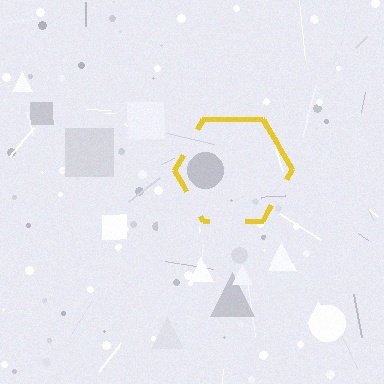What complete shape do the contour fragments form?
The contour fragments form a hexagon.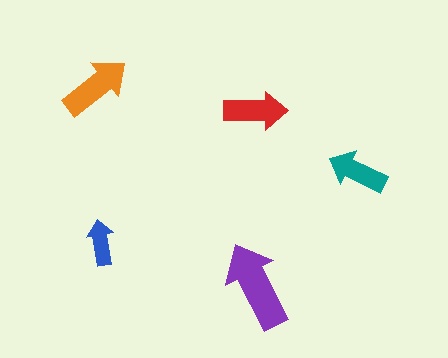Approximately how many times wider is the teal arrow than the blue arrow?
About 1.5 times wider.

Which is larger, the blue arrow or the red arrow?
The red one.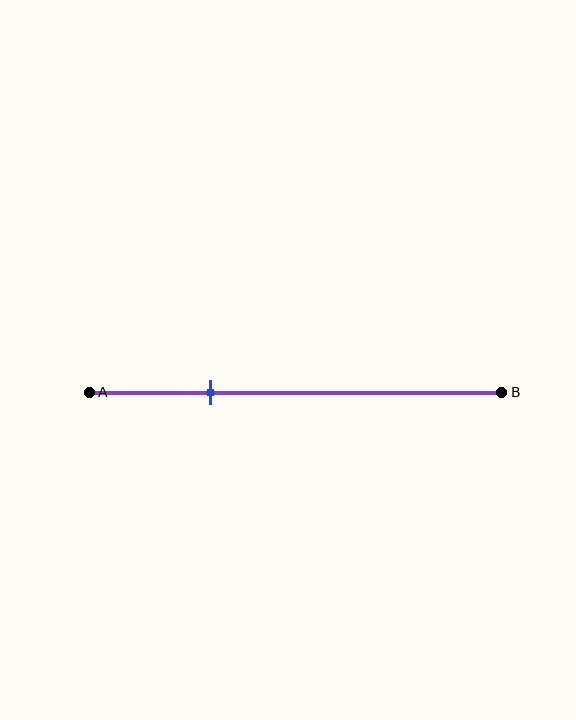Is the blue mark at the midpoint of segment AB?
No, the mark is at about 30% from A, not at the 50% midpoint.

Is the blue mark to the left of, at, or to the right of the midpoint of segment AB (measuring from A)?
The blue mark is to the left of the midpoint of segment AB.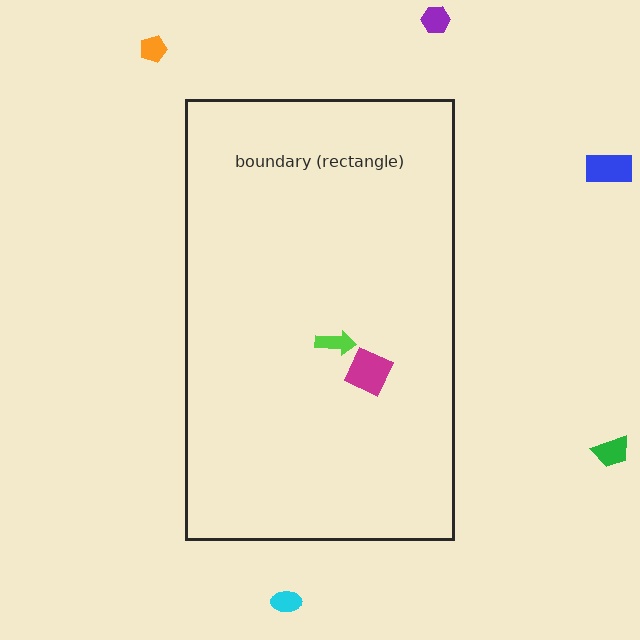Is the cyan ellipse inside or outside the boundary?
Outside.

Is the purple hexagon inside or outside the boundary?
Outside.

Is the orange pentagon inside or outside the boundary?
Outside.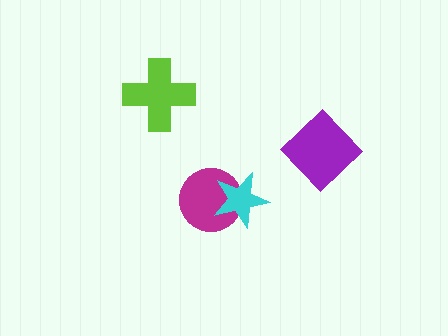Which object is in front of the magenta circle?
The cyan star is in front of the magenta circle.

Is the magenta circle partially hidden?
Yes, it is partially covered by another shape.